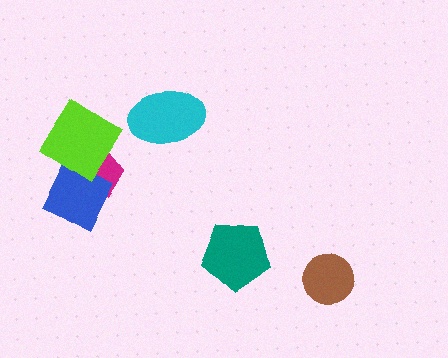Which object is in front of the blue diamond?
The lime diamond is in front of the blue diamond.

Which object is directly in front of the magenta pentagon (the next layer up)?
The blue diamond is directly in front of the magenta pentagon.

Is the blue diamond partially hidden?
Yes, it is partially covered by another shape.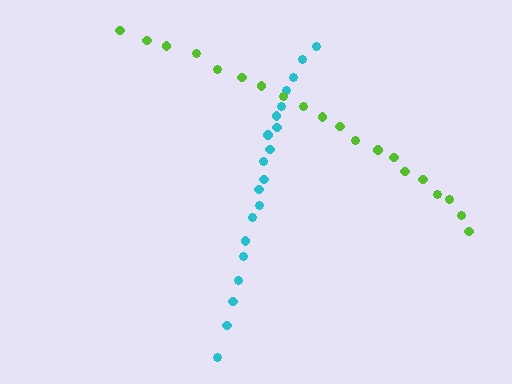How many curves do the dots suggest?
There are 2 distinct paths.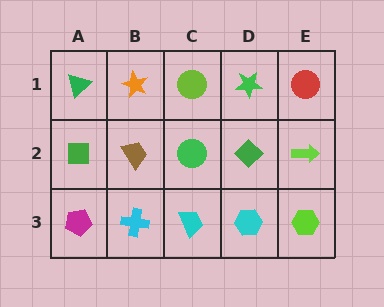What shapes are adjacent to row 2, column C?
A lime circle (row 1, column C), a cyan trapezoid (row 3, column C), a brown trapezoid (row 2, column B), a green diamond (row 2, column D).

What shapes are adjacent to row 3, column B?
A brown trapezoid (row 2, column B), a magenta pentagon (row 3, column A), a cyan trapezoid (row 3, column C).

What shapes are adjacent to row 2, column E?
A red circle (row 1, column E), a lime hexagon (row 3, column E), a green diamond (row 2, column D).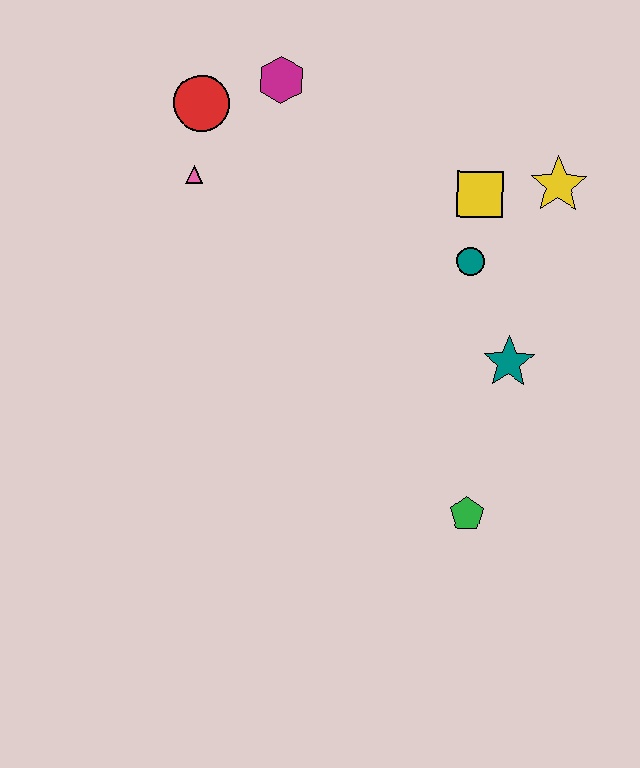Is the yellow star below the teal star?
No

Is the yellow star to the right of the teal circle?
Yes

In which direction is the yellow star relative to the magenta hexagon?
The yellow star is to the right of the magenta hexagon.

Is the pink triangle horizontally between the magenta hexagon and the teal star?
No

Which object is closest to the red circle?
The pink triangle is closest to the red circle.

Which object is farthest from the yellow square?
The green pentagon is farthest from the yellow square.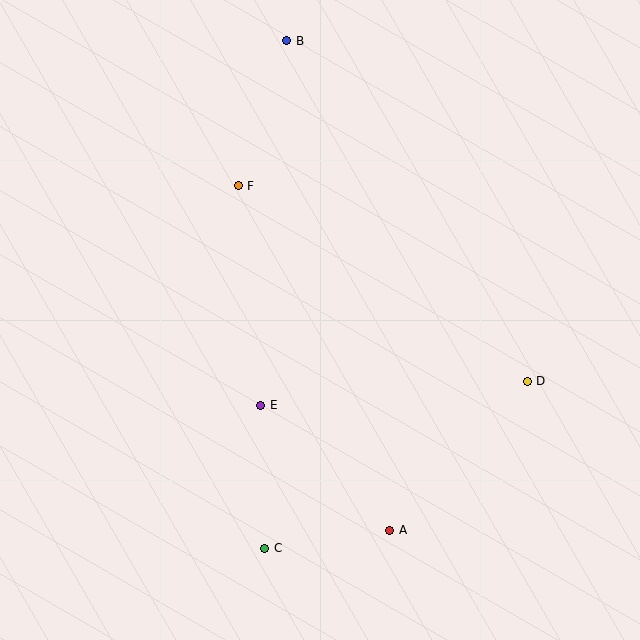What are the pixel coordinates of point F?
Point F is at (238, 186).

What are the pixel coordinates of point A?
Point A is at (390, 530).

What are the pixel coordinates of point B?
Point B is at (287, 41).